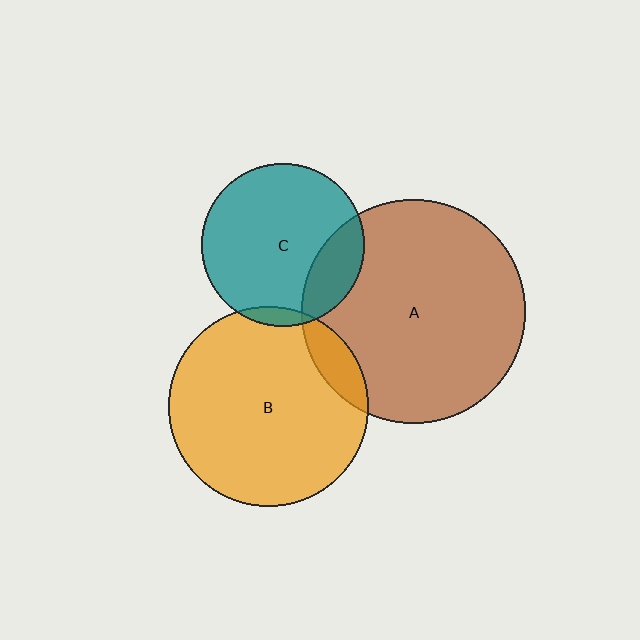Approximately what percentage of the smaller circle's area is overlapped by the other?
Approximately 5%.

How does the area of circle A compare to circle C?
Approximately 1.9 times.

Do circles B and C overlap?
Yes.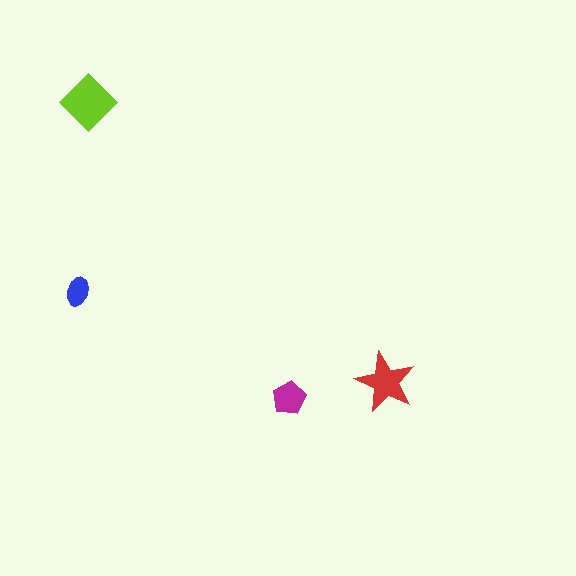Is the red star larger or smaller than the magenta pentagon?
Larger.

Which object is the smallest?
The blue ellipse.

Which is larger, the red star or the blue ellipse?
The red star.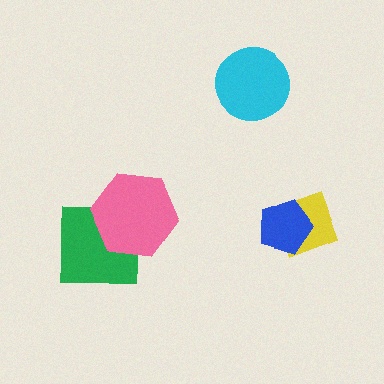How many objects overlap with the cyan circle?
0 objects overlap with the cyan circle.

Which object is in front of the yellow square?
The blue pentagon is in front of the yellow square.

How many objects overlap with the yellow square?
1 object overlaps with the yellow square.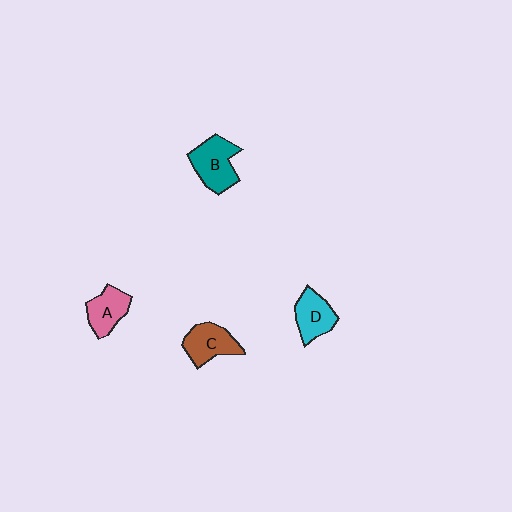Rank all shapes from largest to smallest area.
From largest to smallest: B (teal), C (brown), D (cyan), A (pink).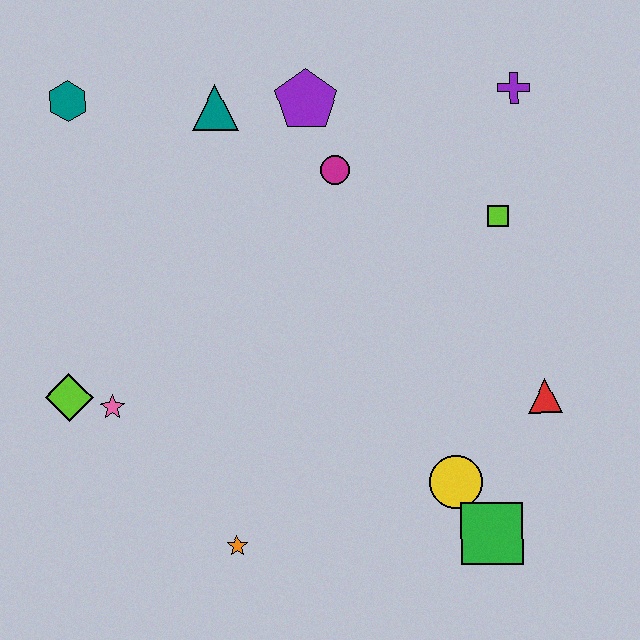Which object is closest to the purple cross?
The lime square is closest to the purple cross.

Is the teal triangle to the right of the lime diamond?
Yes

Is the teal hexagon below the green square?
No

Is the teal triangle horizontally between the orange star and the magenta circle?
No